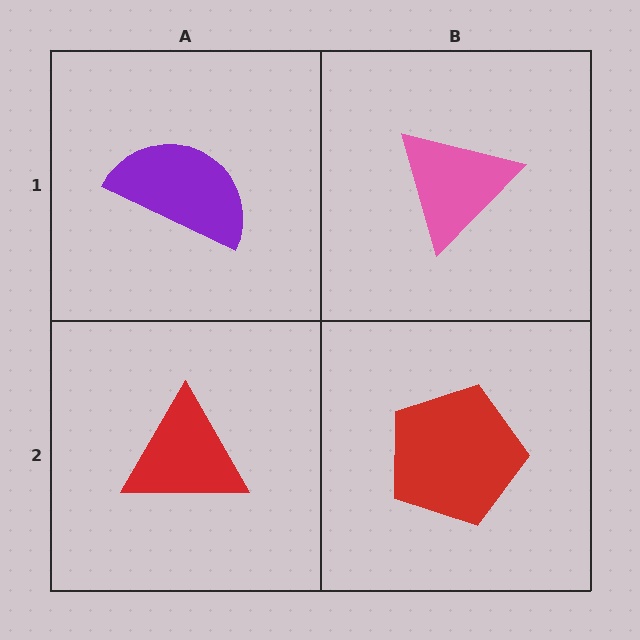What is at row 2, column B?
A red pentagon.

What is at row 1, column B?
A pink triangle.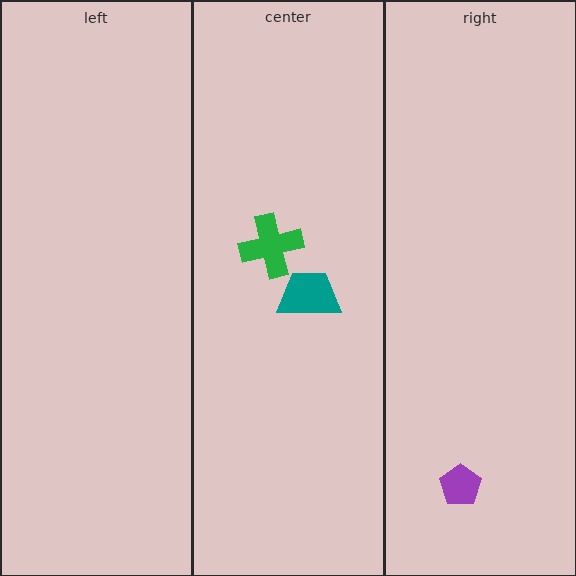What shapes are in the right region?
The purple pentagon.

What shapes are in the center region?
The green cross, the teal trapezoid.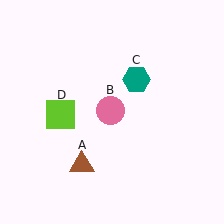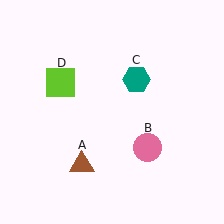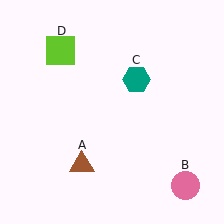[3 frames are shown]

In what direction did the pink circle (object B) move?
The pink circle (object B) moved down and to the right.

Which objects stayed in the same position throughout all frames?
Brown triangle (object A) and teal hexagon (object C) remained stationary.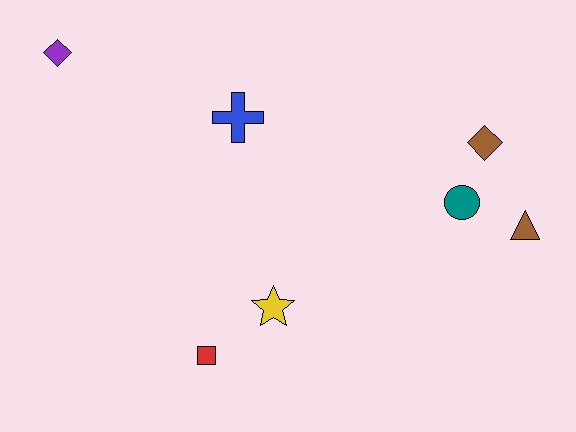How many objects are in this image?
There are 7 objects.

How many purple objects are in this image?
There is 1 purple object.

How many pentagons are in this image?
There are no pentagons.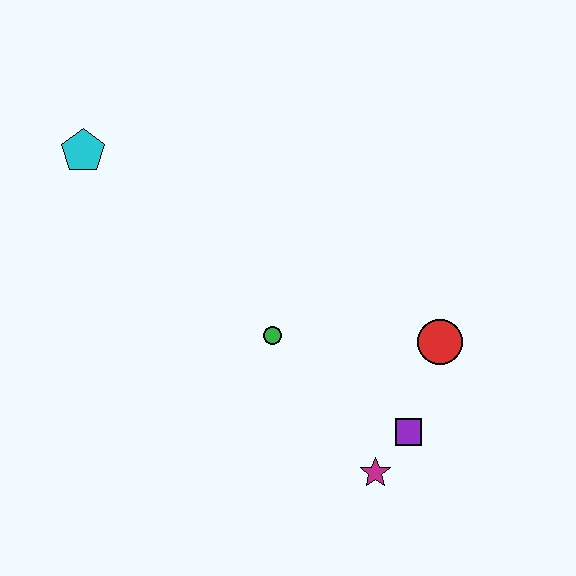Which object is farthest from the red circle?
The cyan pentagon is farthest from the red circle.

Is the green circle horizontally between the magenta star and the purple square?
No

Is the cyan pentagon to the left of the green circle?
Yes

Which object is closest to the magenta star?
The purple square is closest to the magenta star.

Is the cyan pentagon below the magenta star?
No